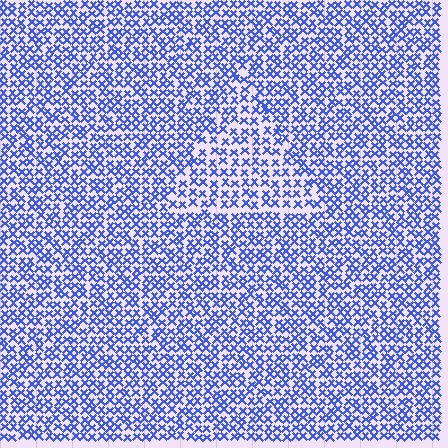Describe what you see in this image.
The image contains small blue elements arranged at two different densities. A triangle-shaped region is visible where the elements are less densely packed than the surrounding area.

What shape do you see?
I see a triangle.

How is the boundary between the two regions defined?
The boundary is defined by a change in element density (approximately 1.4x ratio). All elements are the same color, size, and shape.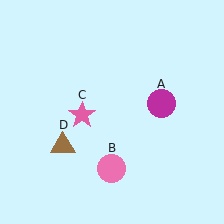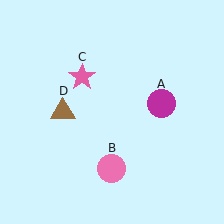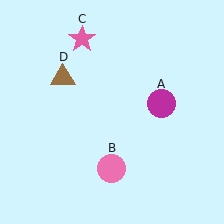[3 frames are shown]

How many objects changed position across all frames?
2 objects changed position: pink star (object C), brown triangle (object D).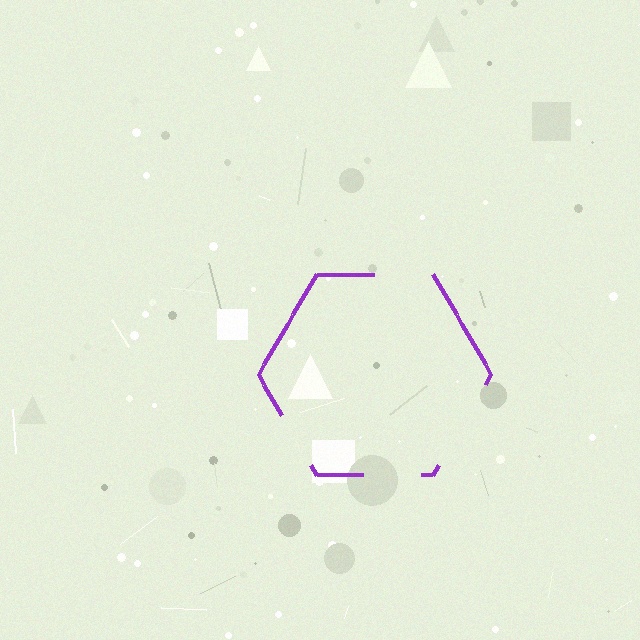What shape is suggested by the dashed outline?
The dashed outline suggests a hexagon.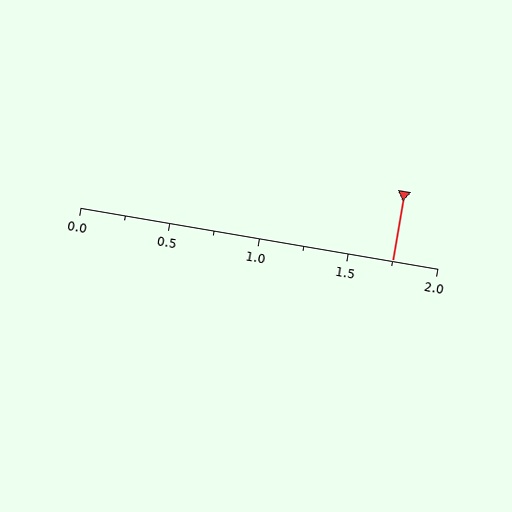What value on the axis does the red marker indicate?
The marker indicates approximately 1.75.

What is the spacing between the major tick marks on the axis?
The major ticks are spaced 0.5 apart.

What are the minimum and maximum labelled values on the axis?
The axis runs from 0.0 to 2.0.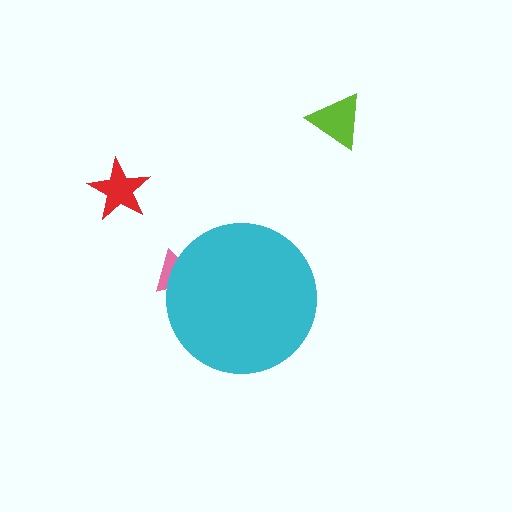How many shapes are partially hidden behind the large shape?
1 shape is partially hidden.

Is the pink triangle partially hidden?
Yes, the pink triangle is partially hidden behind the cyan circle.